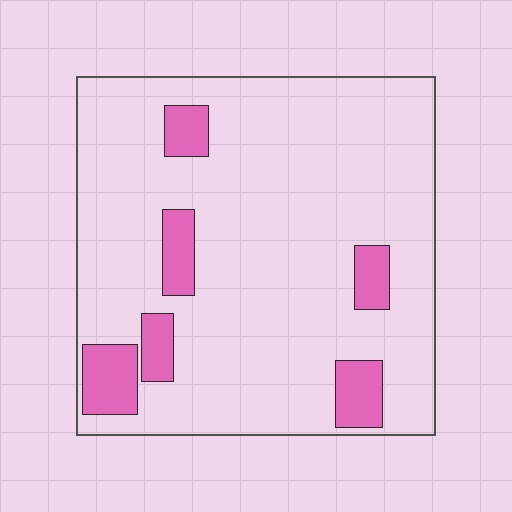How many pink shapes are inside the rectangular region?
6.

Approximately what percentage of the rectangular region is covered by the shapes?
Approximately 15%.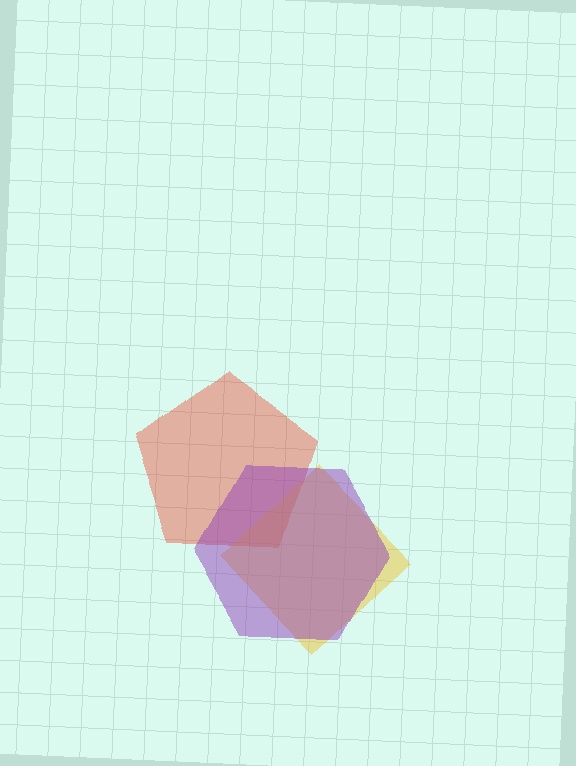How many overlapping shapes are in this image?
There are 3 overlapping shapes in the image.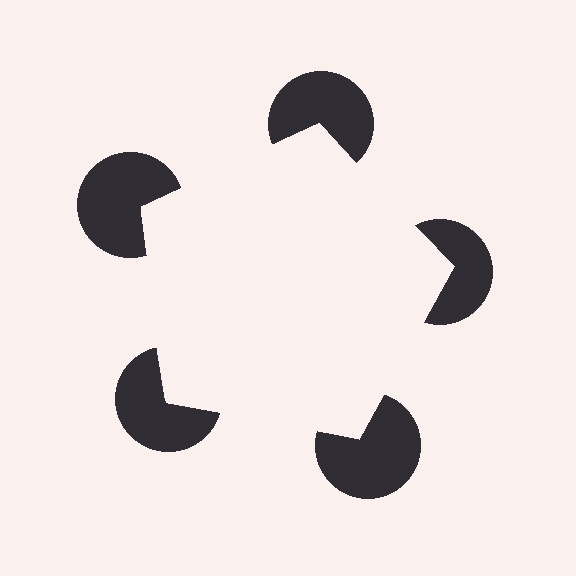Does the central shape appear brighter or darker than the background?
It typically appears slightly brighter than the background, even though no actual brightness change is drawn.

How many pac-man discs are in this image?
There are 5 — one at each vertex of the illusory pentagon.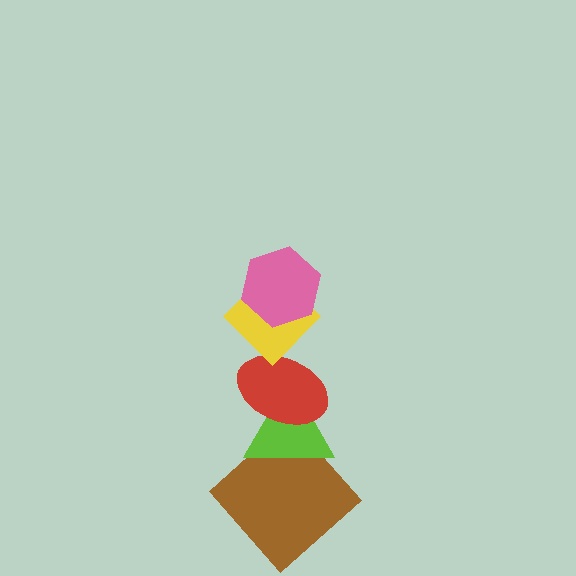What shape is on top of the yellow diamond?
The pink hexagon is on top of the yellow diamond.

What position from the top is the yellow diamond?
The yellow diamond is 2nd from the top.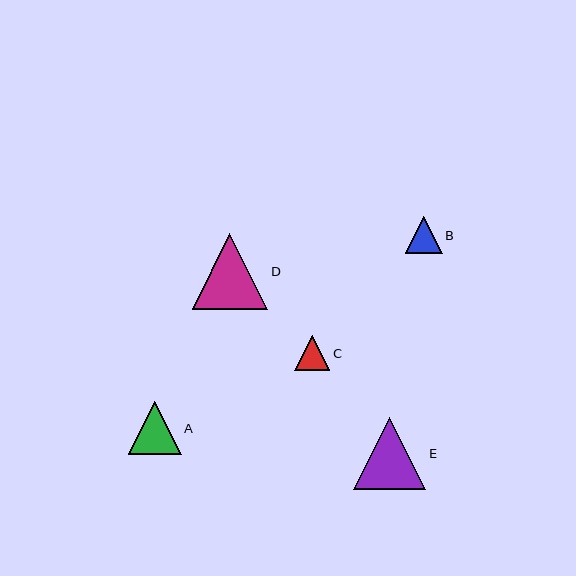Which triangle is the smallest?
Triangle C is the smallest with a size of approximately 35 pixels.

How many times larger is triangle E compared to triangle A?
Triangle E is approximately 1.4 times the size of triangle A.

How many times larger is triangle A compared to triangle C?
Triangle A is approximately 1.5 times the size of triangle C.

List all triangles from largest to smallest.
From largest to smallest: D, E, A, B, C.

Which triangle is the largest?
Triangle D is the largest with a size of approximately 76 pixels.